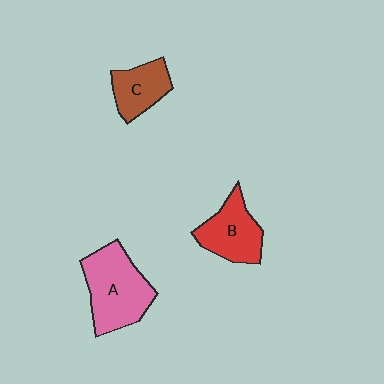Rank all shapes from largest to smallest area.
From largest to smallest: A (pink), B (red), C (brown).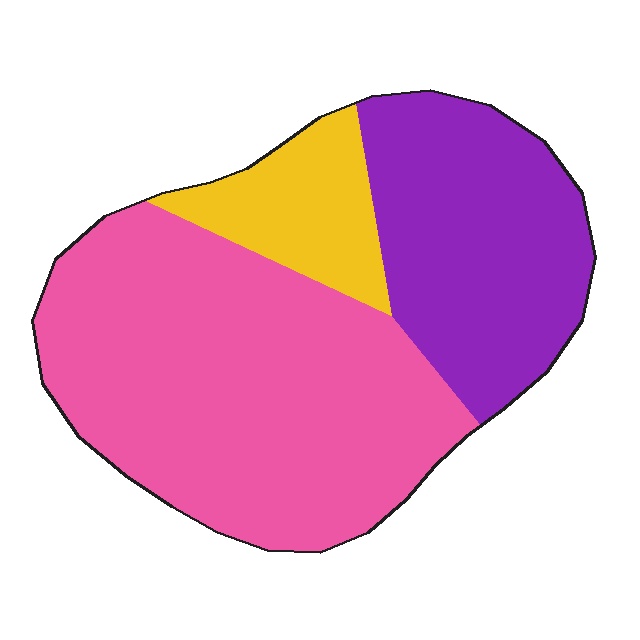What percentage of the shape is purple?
Purple covers around 30% of the shape.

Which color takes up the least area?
Yellow, at roughly 15%.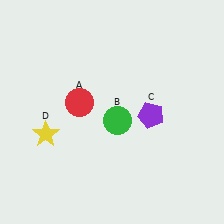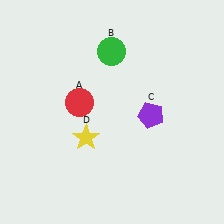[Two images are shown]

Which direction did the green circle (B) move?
The green circle (B) moved up.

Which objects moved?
The objects that moved are: the green circle (B), the yellow star (D).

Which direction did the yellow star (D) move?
The yellow star (D) moved right.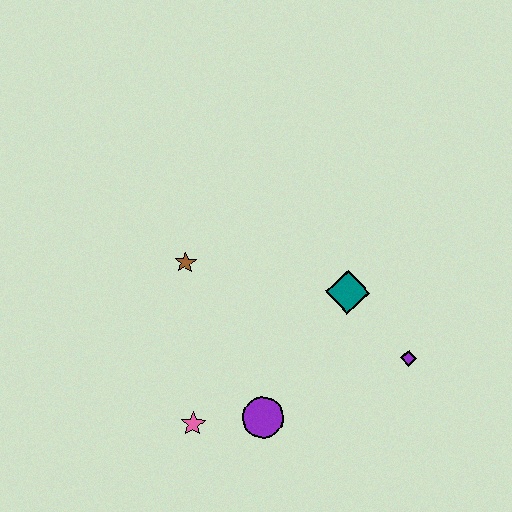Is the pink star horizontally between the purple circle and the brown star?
Yes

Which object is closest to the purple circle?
The pink star is closest to the purple circle.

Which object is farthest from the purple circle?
The brown star is farthest from the purple circle.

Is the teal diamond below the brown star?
Yes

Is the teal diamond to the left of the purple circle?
No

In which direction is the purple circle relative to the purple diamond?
The purple circle is to the left of the purple diamond.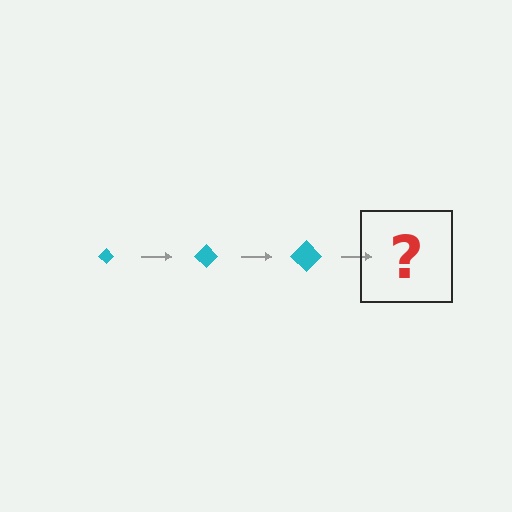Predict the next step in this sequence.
The next step is a cyan diamond, larger than the previous one.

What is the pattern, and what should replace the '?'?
The pattern is that the diamond gets progressively larger each step. The '?' should be a cyan diamond, larger than the previous one.